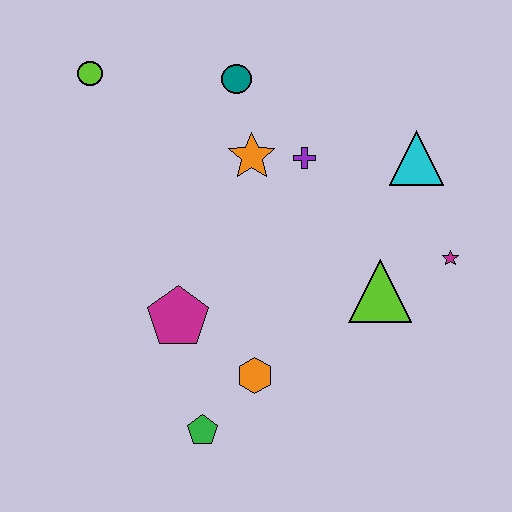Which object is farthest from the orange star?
The green pentagon is farthest from the orange star.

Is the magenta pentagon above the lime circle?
No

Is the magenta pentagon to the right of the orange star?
No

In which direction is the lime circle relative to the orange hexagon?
The lime circle is above the orange hexagon.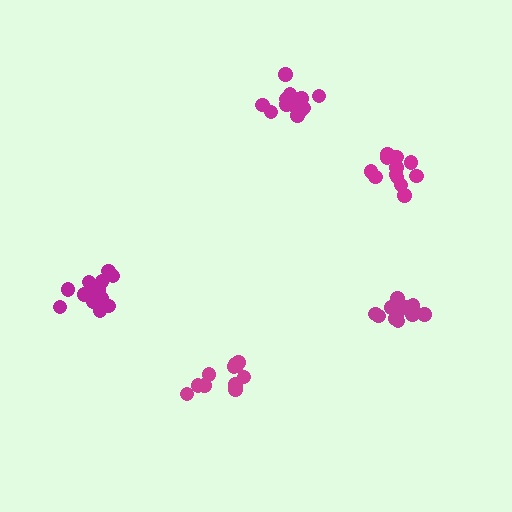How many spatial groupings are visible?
There are 5 spatial groupings.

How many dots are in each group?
Group 1: 12 dots, Group 2: 17 dots, Group 3: 12 dots, Group 4: 14 dots, Group 5: 11 dots (66 total).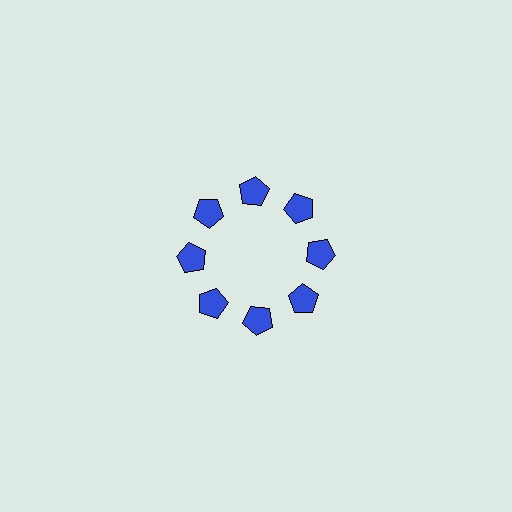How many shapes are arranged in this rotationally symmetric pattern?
There are 8 shapes, arranged in 8 groups of 1.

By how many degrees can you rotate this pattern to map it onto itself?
The pattern maps onto itself every 45 degrees of rotation.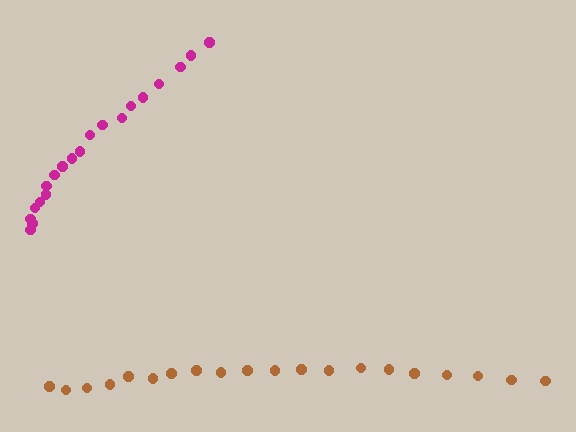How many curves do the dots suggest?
There are 2 distinct paths.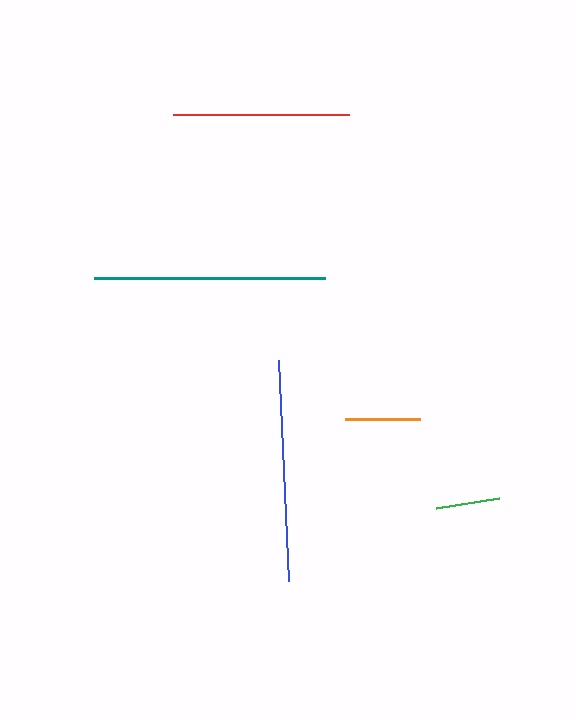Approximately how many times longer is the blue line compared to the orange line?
The blue line is approximately 2.9 times the length of the orange line.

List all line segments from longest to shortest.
From longest to shortest: teal, blue, red, orange, green.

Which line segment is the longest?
The teal line is the longest at approximately 231 pixels.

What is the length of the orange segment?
The orange segment is approximately 75 pixels long.